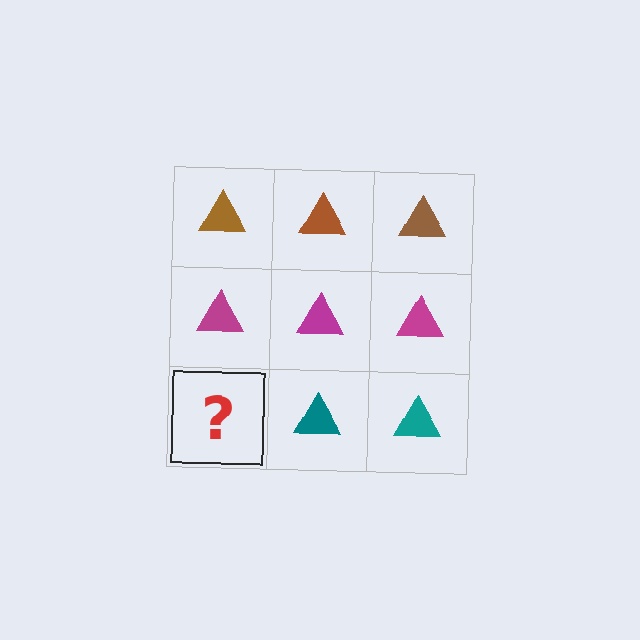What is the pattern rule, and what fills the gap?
The rule is that each row has a consistent color. The gap should be filled with a teal triangle.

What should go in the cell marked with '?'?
The missing cell should contain a teal triangle.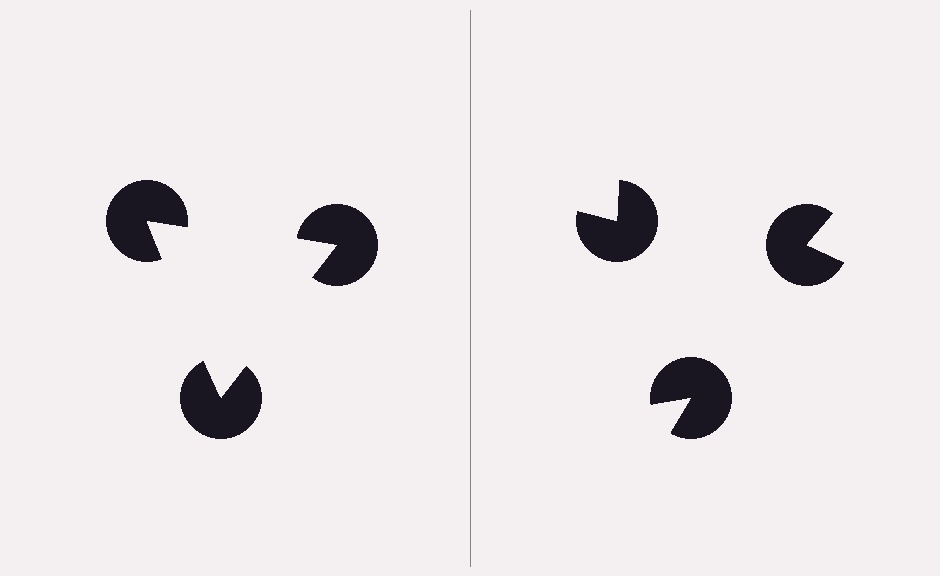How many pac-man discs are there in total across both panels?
6 — 3 on each side.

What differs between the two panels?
The pac-man discs are positioned identically on both sides; only the wedge orientations differ. On the left they align to a triangle; on the right they are misaligned.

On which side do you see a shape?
An illusory triangle appears on the left side. On the right side the wedge cuts are rotated, so no coherent shape forms.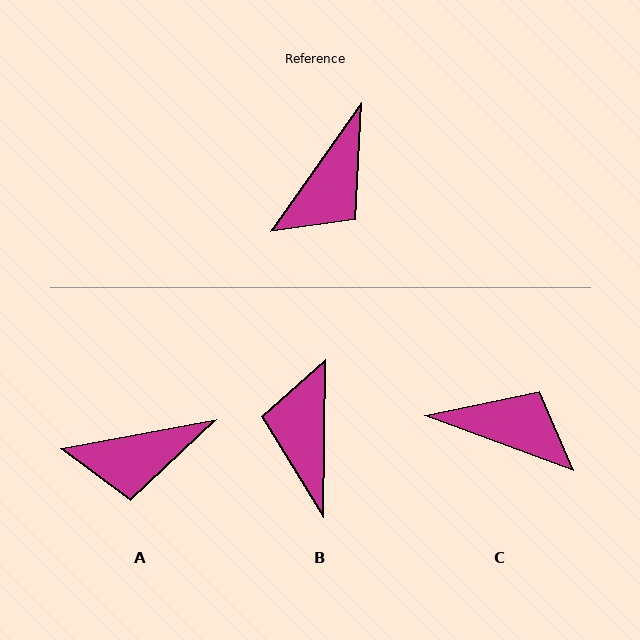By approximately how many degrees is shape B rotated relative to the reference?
Approximately 145 degrees clockwise.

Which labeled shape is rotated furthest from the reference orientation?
B, about 145 degrees away.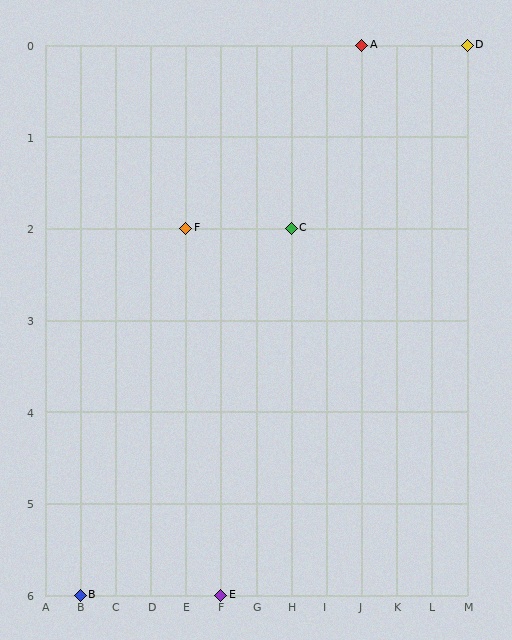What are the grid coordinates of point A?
Point A is at grid coordinates (J, 0).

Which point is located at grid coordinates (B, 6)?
Point B is at (B, 6).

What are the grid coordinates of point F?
Point F is at grid coordinates (E, 2).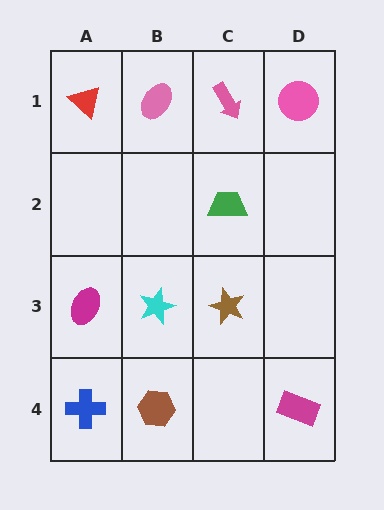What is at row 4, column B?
A brown hexagon.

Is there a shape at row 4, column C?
No, that cell is empty.